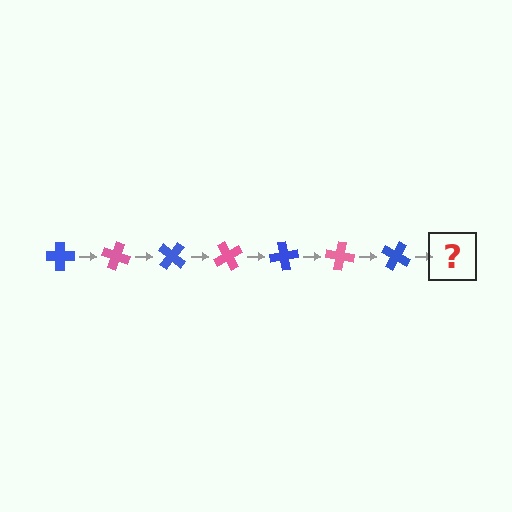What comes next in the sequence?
The next element should be a pink cross, rotated 140 degrees from the start.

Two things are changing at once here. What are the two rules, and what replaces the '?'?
The two rules are that it rotates 20 degrees each step and the color cycles through blue and pink. The '?' should be a pink cross, rotated 140 degrees from the start.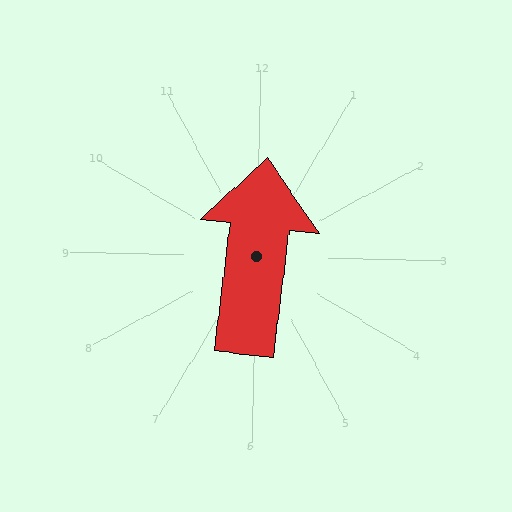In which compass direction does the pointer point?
North.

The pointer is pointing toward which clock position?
Roughly 12 o'clock.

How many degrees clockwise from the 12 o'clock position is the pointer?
Approximately 6 degrees.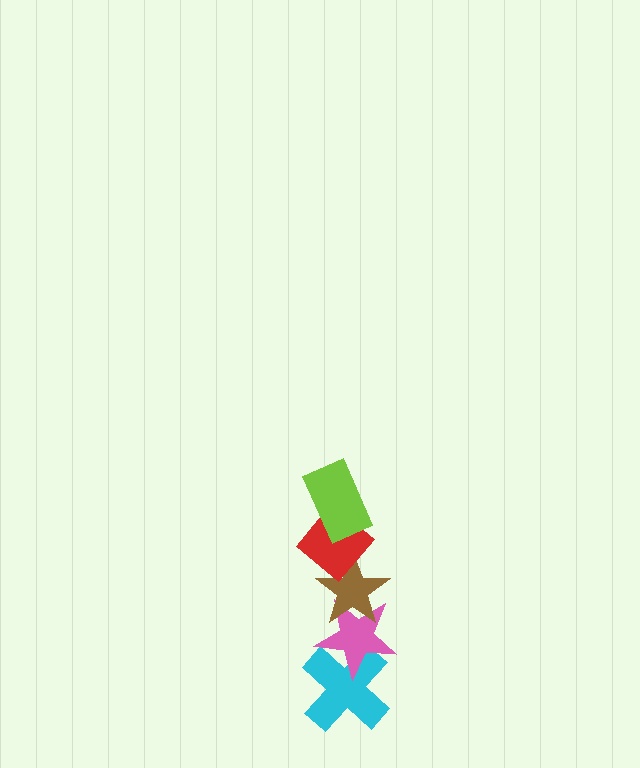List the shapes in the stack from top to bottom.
From top to bottom: the lime rectangle, the red diamond, the brown star, the pink star, the cyan cross.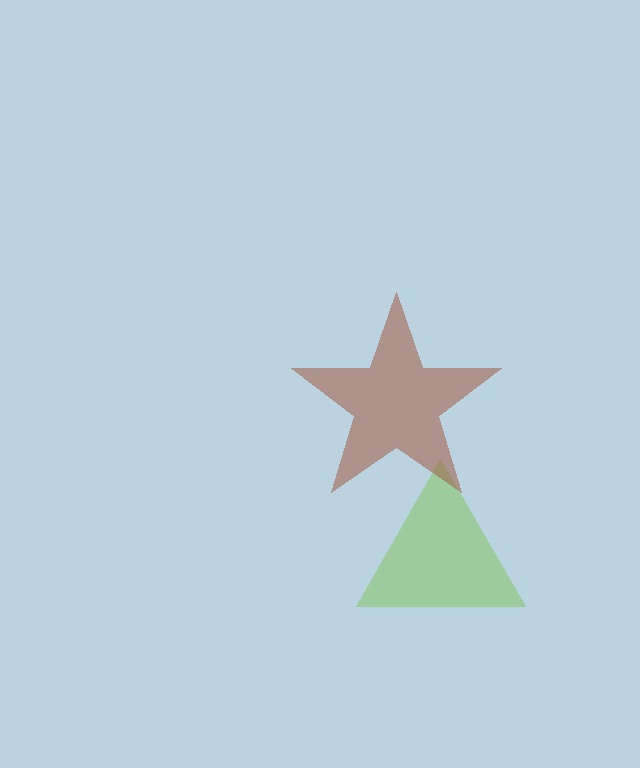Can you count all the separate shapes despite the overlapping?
Yes, there are 2 separate shapes.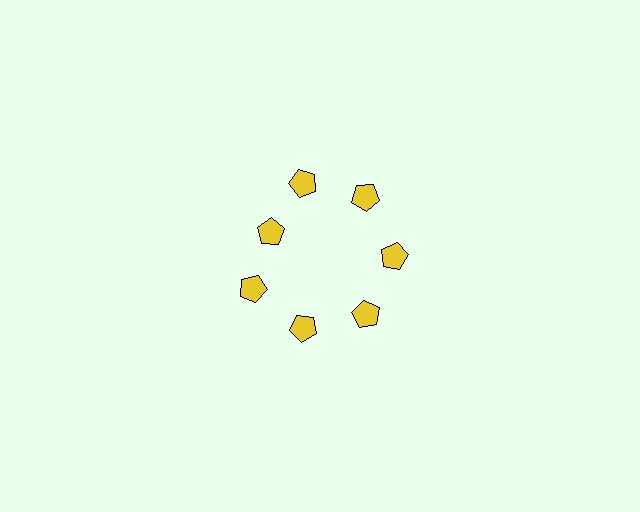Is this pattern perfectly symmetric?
No. The 7 yellow pentagons are arranged in a ring, but one element near the 10 o'clock position is pulled inward toward the center, breaking the 7-fold rotational symmetry.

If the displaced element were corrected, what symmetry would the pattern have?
It would have 7-fold rotational symmetry — the pattern would map onto itself every 51 degrees.